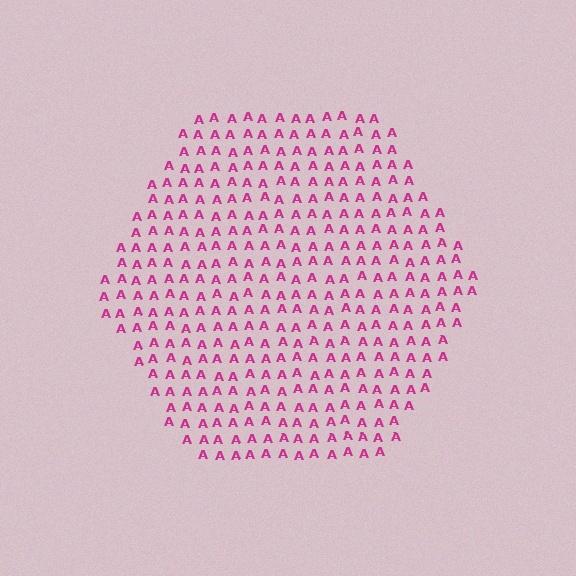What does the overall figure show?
The overall figure shows a hexagon.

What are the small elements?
The small elements are letter A's.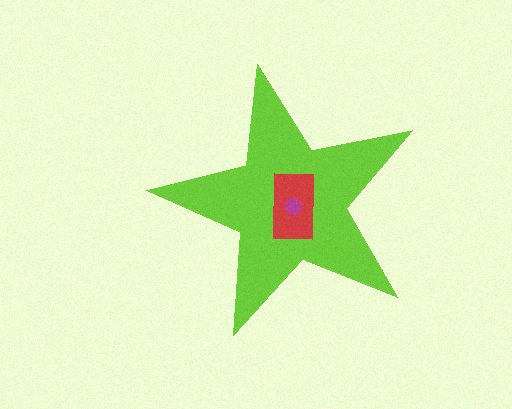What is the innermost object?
The magenta circle.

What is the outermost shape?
The lime star.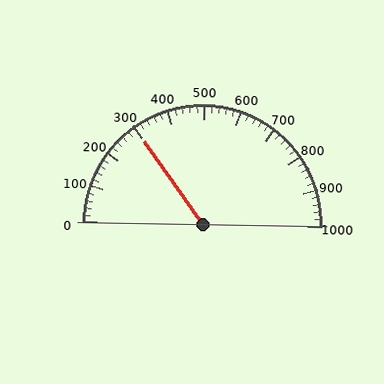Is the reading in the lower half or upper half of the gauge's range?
The reading is in the lower half of the range (0 to 1000).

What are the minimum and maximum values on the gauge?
The gauge ranges from 0 to 1000.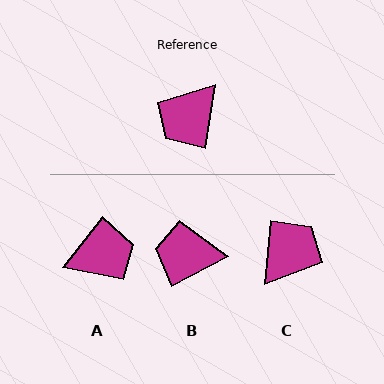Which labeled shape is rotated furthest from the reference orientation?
C, about 176 degrees away.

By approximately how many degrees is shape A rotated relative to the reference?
Approximately 152 degrees counter-clockwise.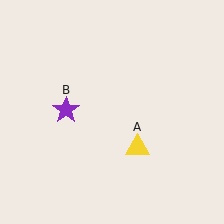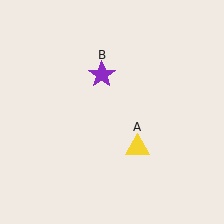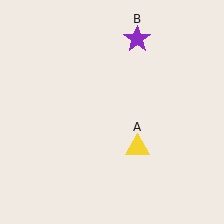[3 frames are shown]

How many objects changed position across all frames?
1 object changed position: purple star (object B).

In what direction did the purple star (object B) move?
The purple star (object B) moved up and to the right.